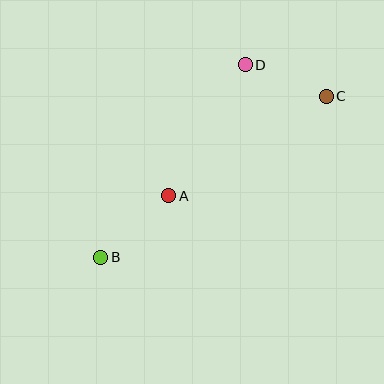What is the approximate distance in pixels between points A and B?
The distance between A and B is approximately 92 pixels.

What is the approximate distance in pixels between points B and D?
The distance between B and D is approximately 240 pixels.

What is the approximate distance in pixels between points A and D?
The distance between A and D is approximately 152 pixels.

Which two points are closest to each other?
Points C and D are closest to each other.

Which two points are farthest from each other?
Points B and C are farthest from each other.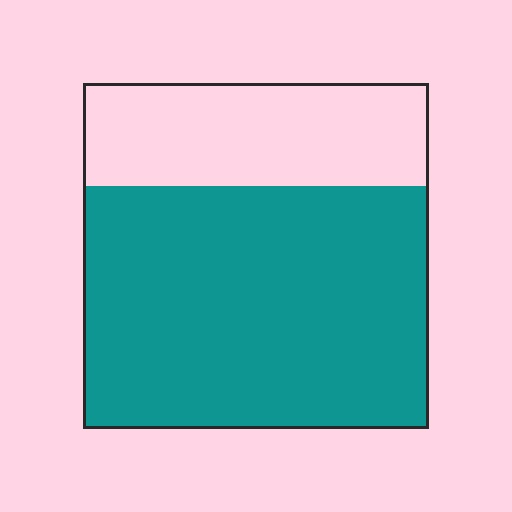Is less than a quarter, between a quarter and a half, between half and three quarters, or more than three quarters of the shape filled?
Between half and three quarters.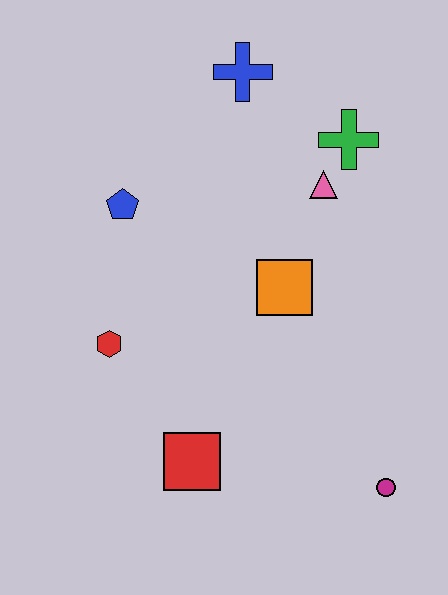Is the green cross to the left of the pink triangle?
No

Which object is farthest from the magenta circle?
The blue cross is farthest from the magenta circle.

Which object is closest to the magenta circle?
The red square is closest to the magenta circle.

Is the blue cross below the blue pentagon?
No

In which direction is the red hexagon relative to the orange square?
The red hexagon is to the left of the orange square.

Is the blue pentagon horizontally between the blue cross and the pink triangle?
No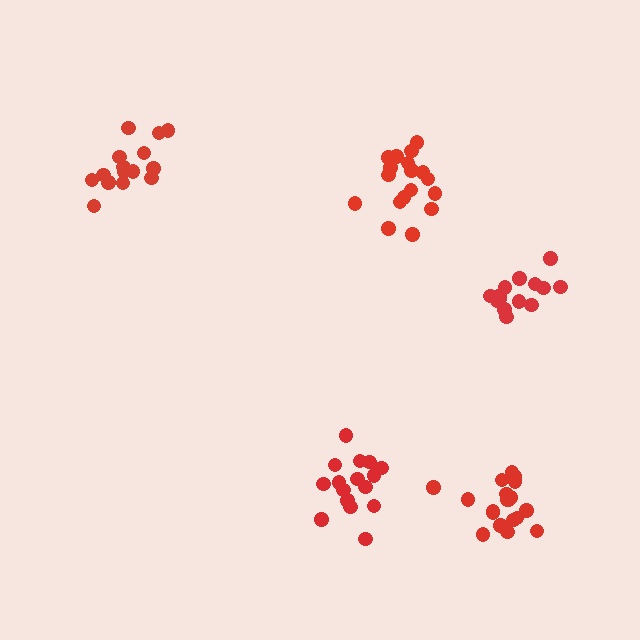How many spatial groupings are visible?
There are 5 spatial groupings.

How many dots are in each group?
Group 1: 16 dots, Group 2: 14 dots, Group 3: 15 dots, Group 4: 18 dots, Group 5: 19 dots (82 total).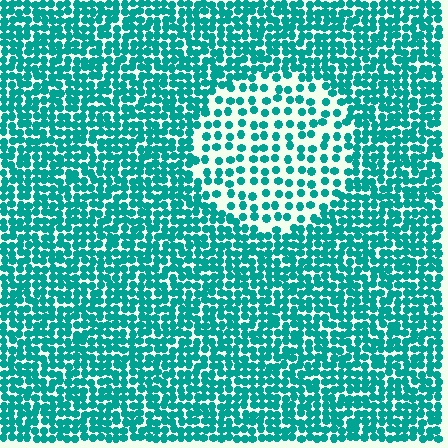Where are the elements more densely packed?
The elements are more densely packed outside the circle boundary.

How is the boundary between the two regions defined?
The boundary is defined by a change in element density (approximately 2.2x ratio). All elements are the same color, size, and shape.